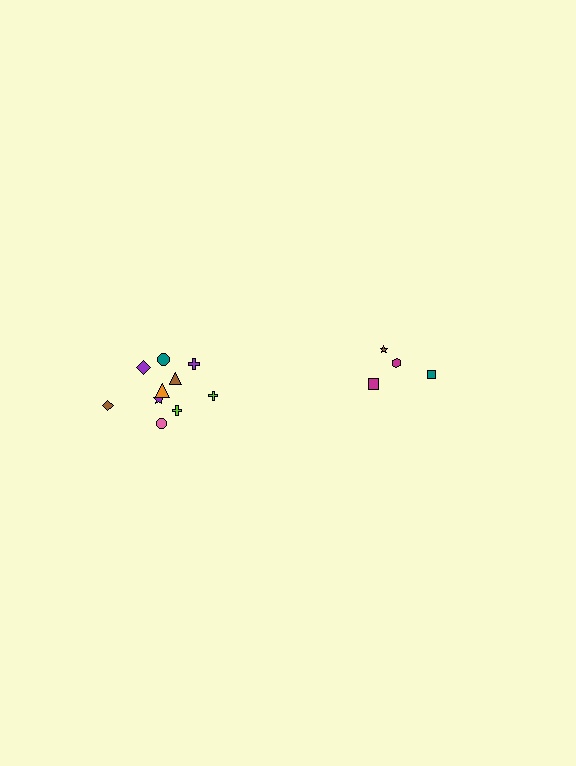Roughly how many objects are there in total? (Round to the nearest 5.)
Roughly 15 objects in total.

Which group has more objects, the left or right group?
The left group.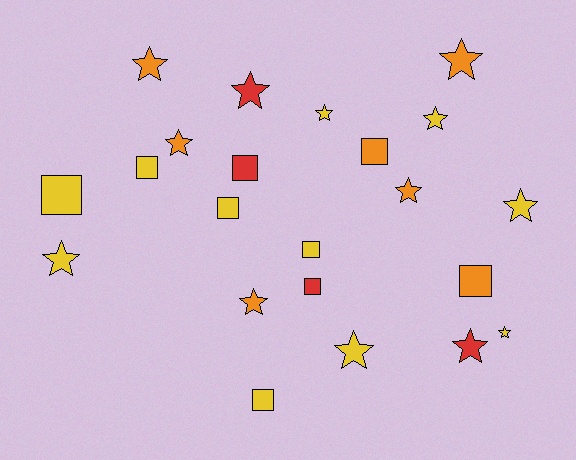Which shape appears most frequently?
Star, with 13 objects.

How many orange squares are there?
There are 2 orange squares.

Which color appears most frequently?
Yellow, with 11 objects.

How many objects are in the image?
There are 22 objects.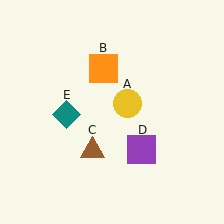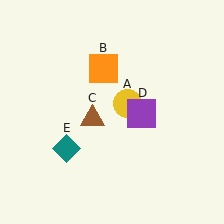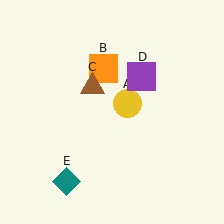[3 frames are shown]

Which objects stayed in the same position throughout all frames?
Yellow circle (object A) and orange square (object B) remained stationary.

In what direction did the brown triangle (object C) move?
The brown triangle (object C) moved up.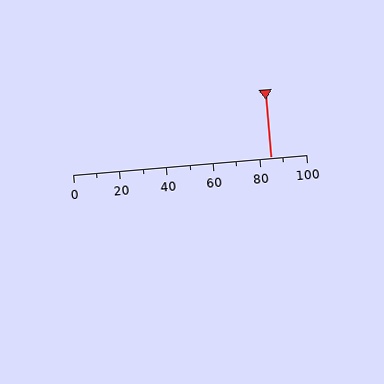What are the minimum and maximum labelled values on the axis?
The axis runs from 0 to 100.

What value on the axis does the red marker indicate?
The marker indicates approximately 85.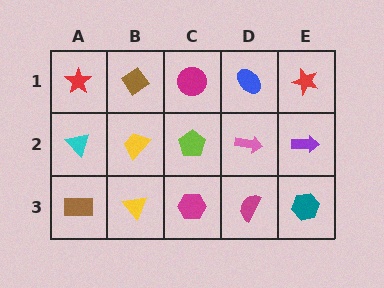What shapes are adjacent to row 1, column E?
A purple arrow (row 2, column E), a blue ellipse (row 1, column D).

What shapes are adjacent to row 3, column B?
A yellow trapezoid (row 2, column B), a brown rectangle (row 3, column A), a magenta hexagon (row 3, column C).